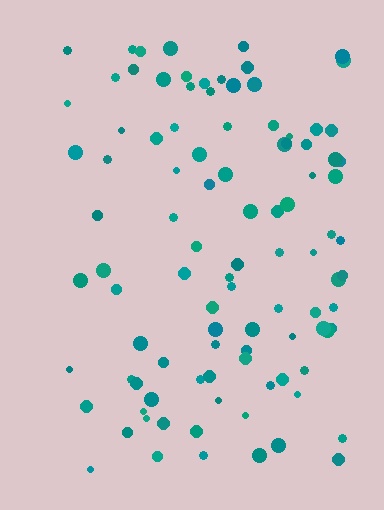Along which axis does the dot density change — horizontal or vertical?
Horizontal.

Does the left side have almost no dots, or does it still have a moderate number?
Still a moderate number, just noticeably fewer than the right.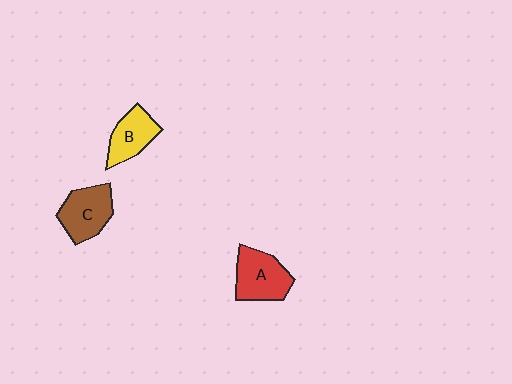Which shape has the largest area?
Shape A (red).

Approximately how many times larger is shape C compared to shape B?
Approximately 1.2 times.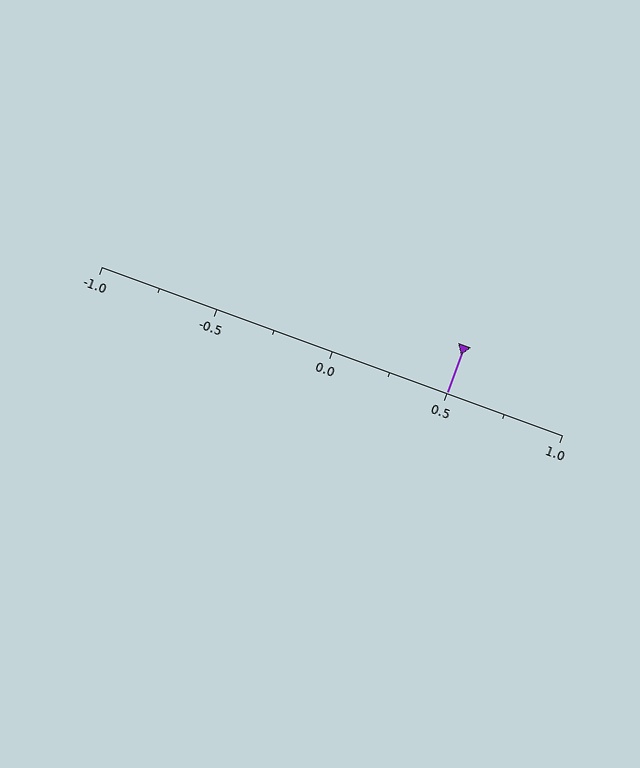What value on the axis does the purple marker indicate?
The marker indicates approximately 0.5.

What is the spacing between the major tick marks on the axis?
The major ticks are spaced 0.5 apart.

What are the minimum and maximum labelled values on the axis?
The axis runs from -1.0 to 1.0.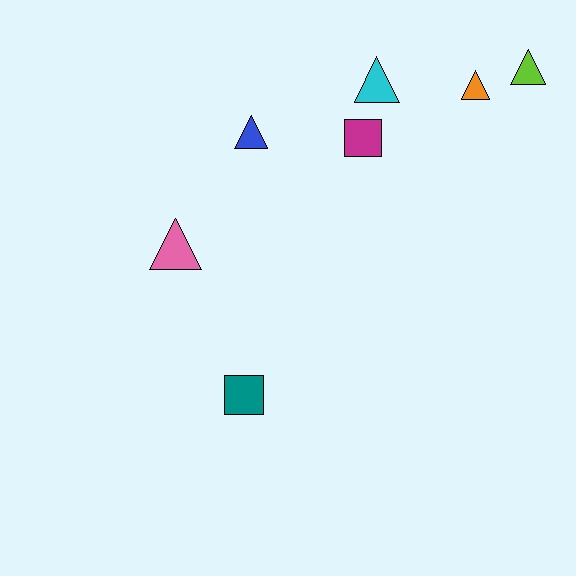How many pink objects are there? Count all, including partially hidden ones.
There is 1 pink object.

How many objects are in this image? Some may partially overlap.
There are 7 objects.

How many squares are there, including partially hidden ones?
There are 2 squares.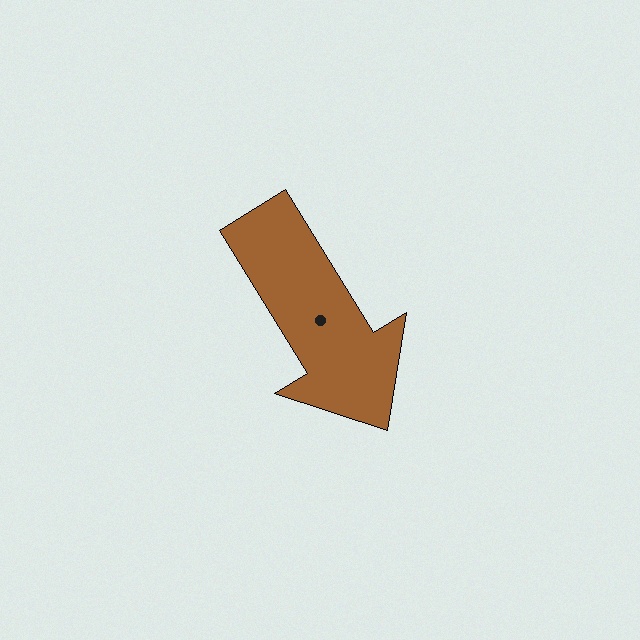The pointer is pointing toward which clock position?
Roughly 5 o'clock.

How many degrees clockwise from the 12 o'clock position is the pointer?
Approximately 148 degrees.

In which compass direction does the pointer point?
Southeast.